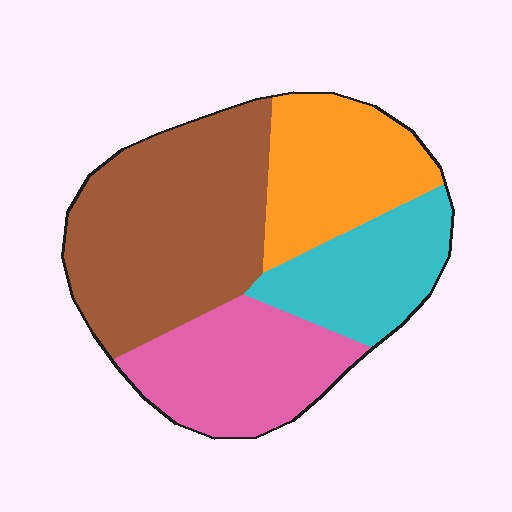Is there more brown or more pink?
Brown.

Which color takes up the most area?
Brown, at roughly 40%.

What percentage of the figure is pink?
Pink covers about 25% of the figure.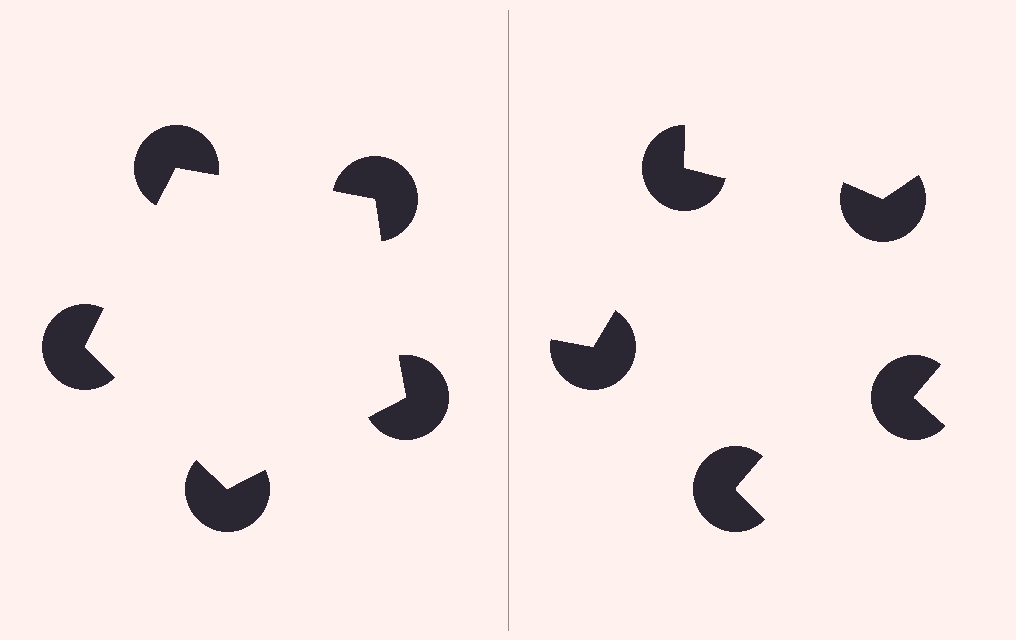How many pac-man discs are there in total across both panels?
10 — 5 on each side.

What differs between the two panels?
The pac-man discs are positioned identically on both sides; only the wedge orientations differ. On the left they align to a pentagon; on the right they are misaligned.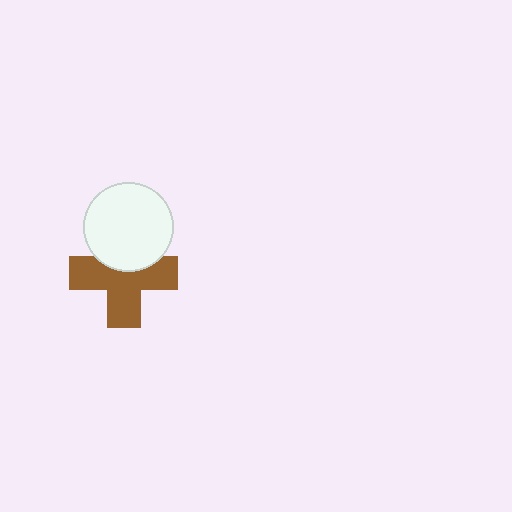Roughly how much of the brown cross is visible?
Most of it is visible (roughly 67%).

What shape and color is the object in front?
The object in front is a white circle.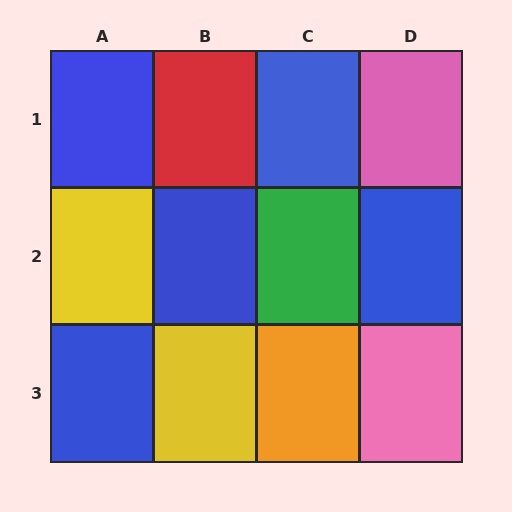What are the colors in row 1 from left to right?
Blue, red, blue, pink.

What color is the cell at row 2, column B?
Blue.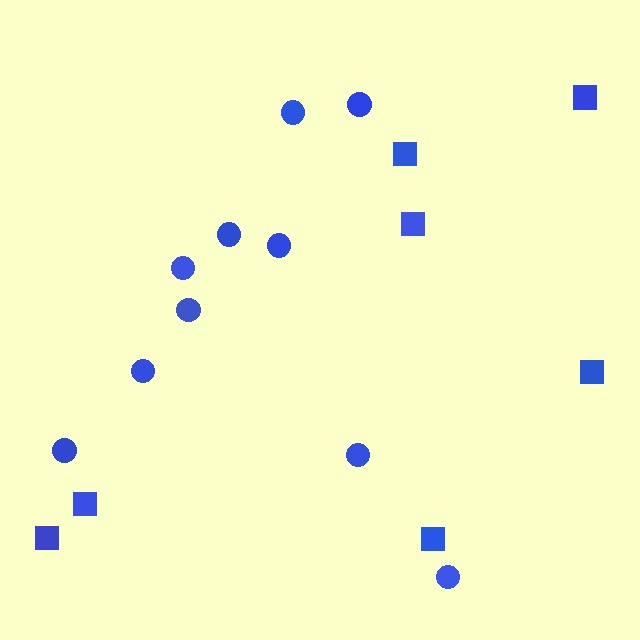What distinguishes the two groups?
There are 2 groups: one group of circles (10) and one group of squares (7).